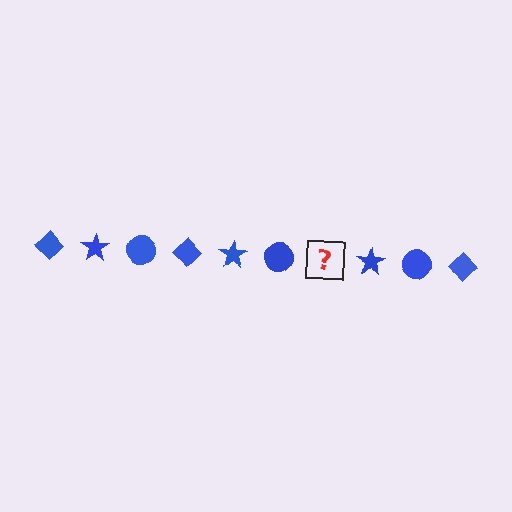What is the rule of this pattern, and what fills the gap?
The rule is that the pattern cycles through diamond, star, circle shapes in blue. The gap should be filled with a blue diamond.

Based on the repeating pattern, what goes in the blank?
The blank should be a blue diamond.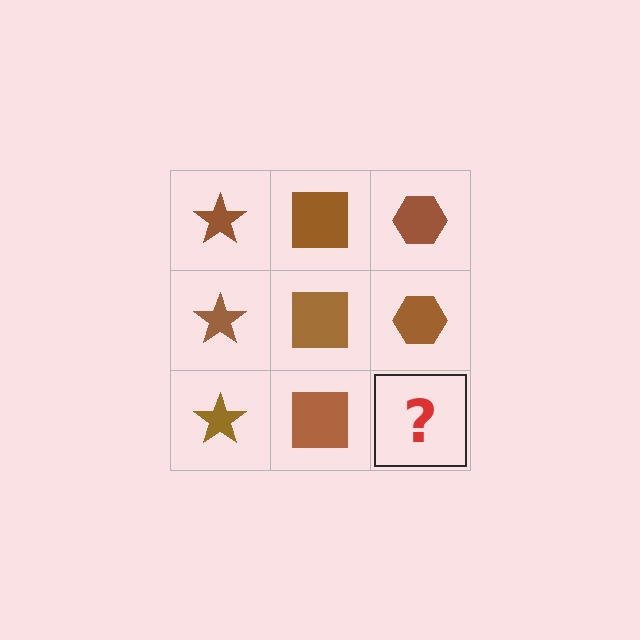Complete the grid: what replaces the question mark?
The question mark should be replaced with a brown hexagon.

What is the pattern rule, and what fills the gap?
The rule is that each column has a consistent shape. The gap should be filled with a brown hexagon.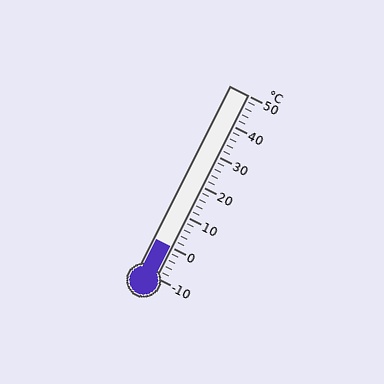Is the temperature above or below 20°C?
The temperature is below 20°C.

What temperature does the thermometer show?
The thermometer shows approximately 0°C.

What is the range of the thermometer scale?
The thermometer scale ranges from -10°C to 50°C.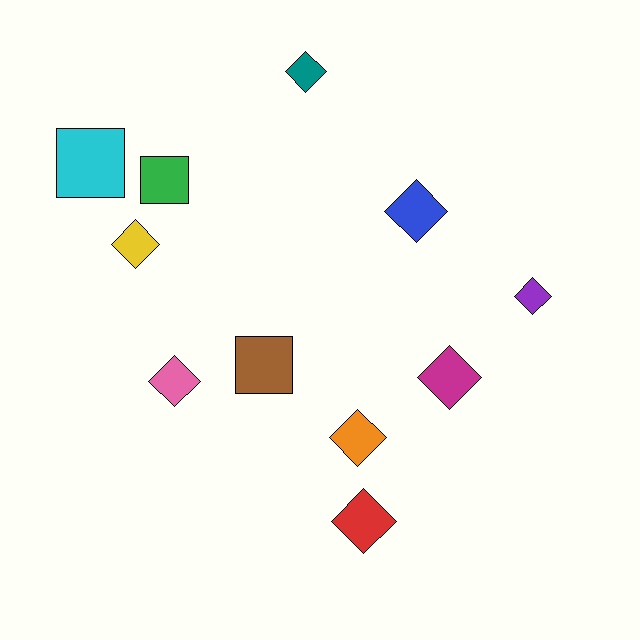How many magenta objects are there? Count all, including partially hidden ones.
There is 1 magenta object.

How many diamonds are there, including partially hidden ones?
There are 8 diamonds.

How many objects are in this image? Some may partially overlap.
There are 11 objects.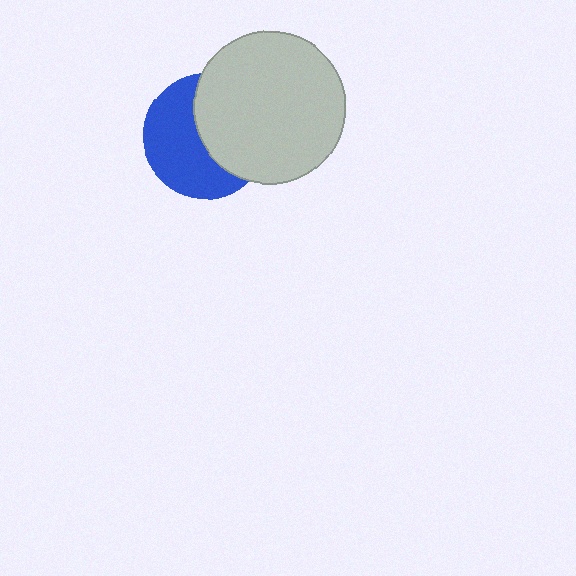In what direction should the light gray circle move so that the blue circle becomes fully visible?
The light gray circle should move right. That is the shortest direction to clear the overlap and leave the blue circle fully visible.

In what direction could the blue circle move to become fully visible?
The blue circle could move left. That would shift it out from behind the light gray circle entirely.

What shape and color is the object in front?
The object in front is a light gray circle.